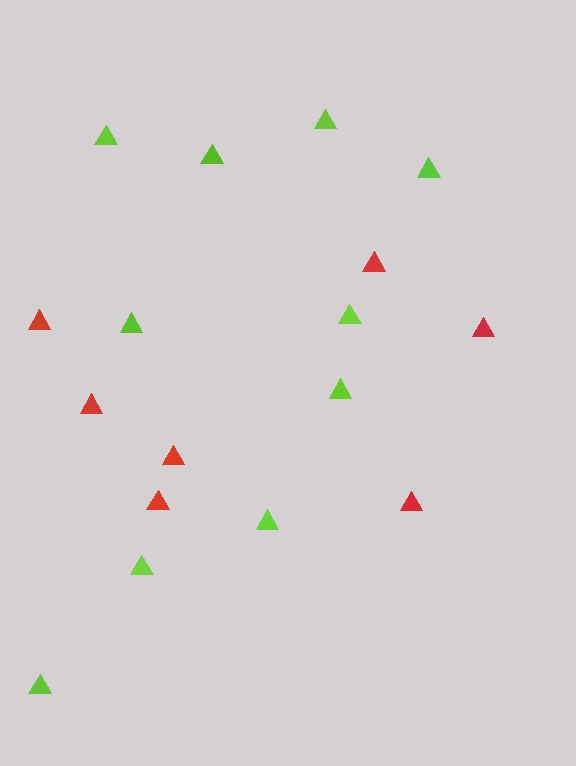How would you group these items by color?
There are 2 groups: one group of red triangles (7) and one group of lime triangles (10).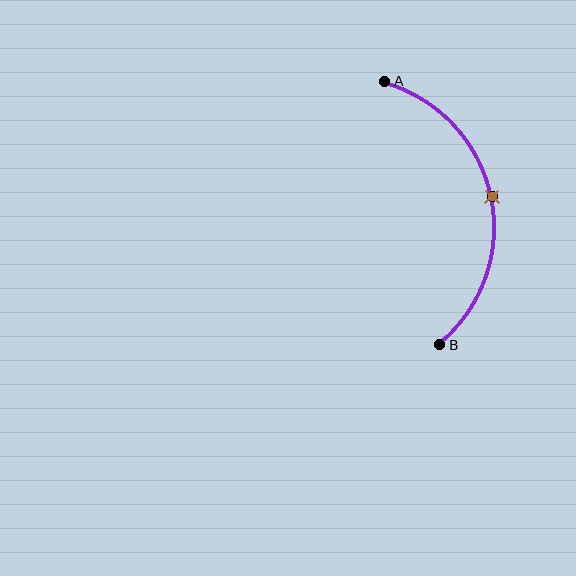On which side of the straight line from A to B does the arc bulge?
The arc bulges to the right of the straight line connecting A and B.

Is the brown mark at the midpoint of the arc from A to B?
Yes. The brown mark lies on the arc at equal arc-length from both A and B — it is the arc midpoint.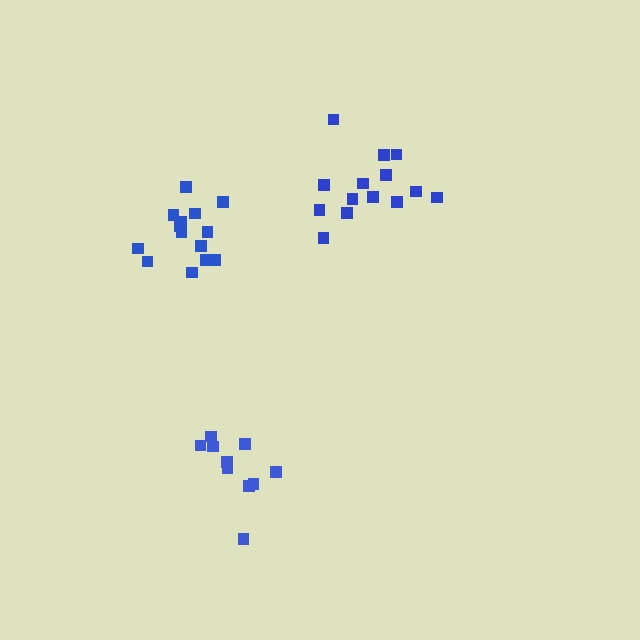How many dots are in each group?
Group 1: 14 dots, Group 2: 10 dots, Group 3: 14 dots (38 total).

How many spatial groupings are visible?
There are 3 spatial groupings.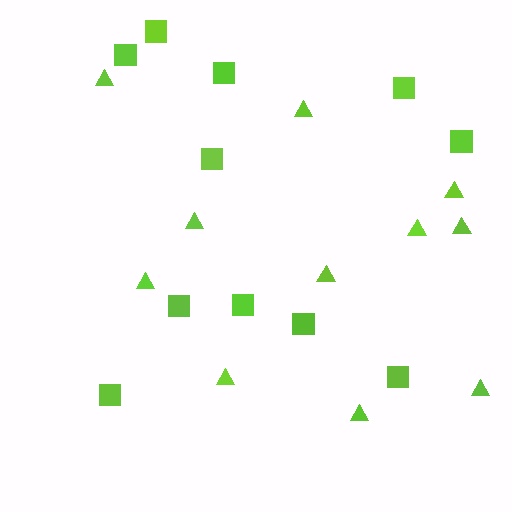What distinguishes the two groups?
There are 2 groups: one group of squares (11) and one group of triangles (11).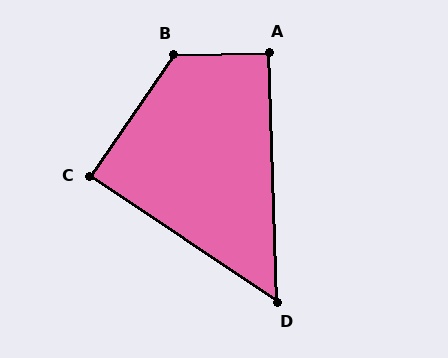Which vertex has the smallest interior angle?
D, at approximately 54 degrees.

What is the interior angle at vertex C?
Approximately 89 degrees (approximately right).